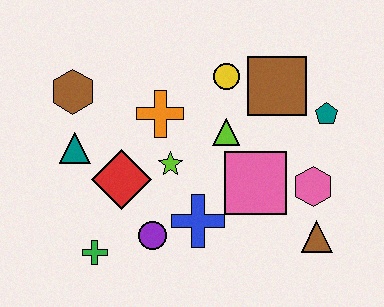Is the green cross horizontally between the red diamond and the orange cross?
No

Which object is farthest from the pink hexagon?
The brown hexagon is farthest from the pink hexagon.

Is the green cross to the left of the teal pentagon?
Yes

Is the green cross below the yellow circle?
Yes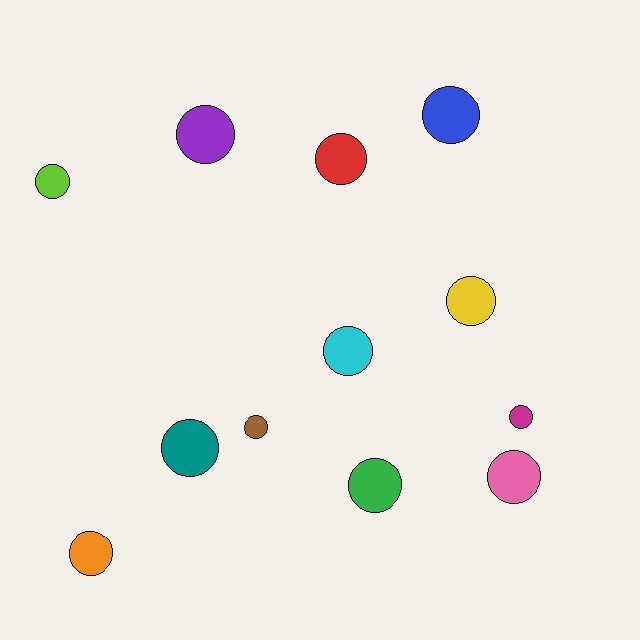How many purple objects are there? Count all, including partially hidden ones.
There is 1 purple object.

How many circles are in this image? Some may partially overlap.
There are 12 circles.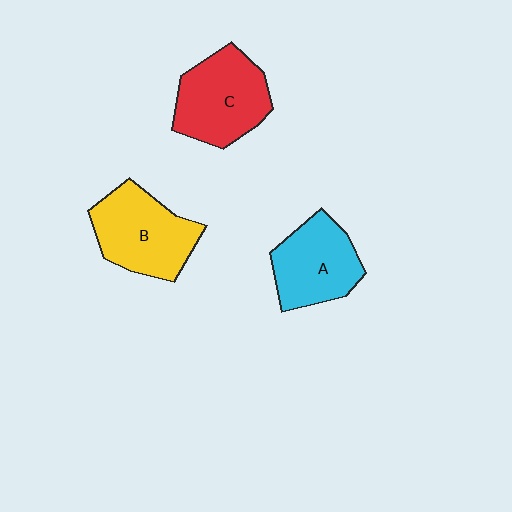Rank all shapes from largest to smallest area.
From largest to smallest: B (yellow), C (red), A (cyan).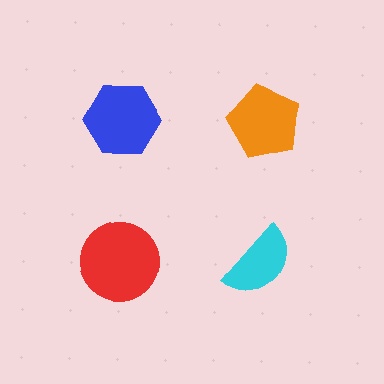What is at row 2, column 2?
A cyan semicircle.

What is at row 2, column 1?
A red circle.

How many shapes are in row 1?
2 shapes.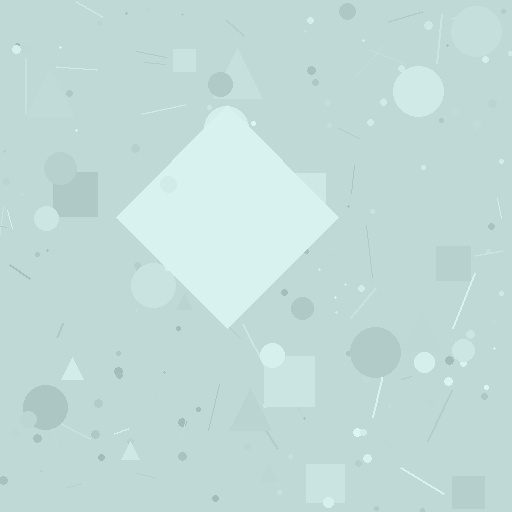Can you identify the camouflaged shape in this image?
The camouflaged shape is a diamond.